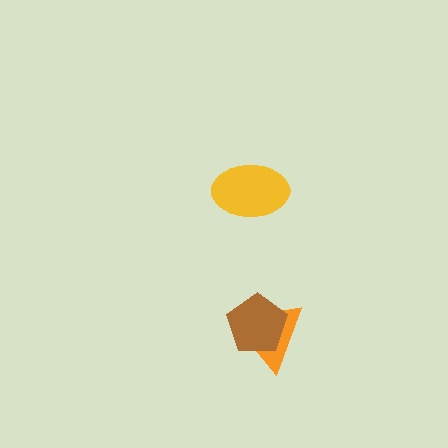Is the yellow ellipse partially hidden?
No, no other shape covers it.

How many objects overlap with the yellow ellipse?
0 objects overlap with the yellow ellipse.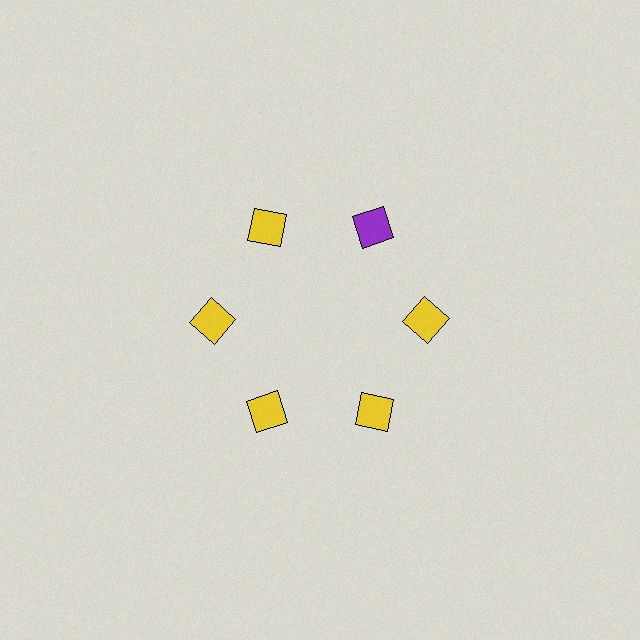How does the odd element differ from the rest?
It has a different color: purple instead of yellow.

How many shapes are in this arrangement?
There are 6 shapes arranged in a ring pattern.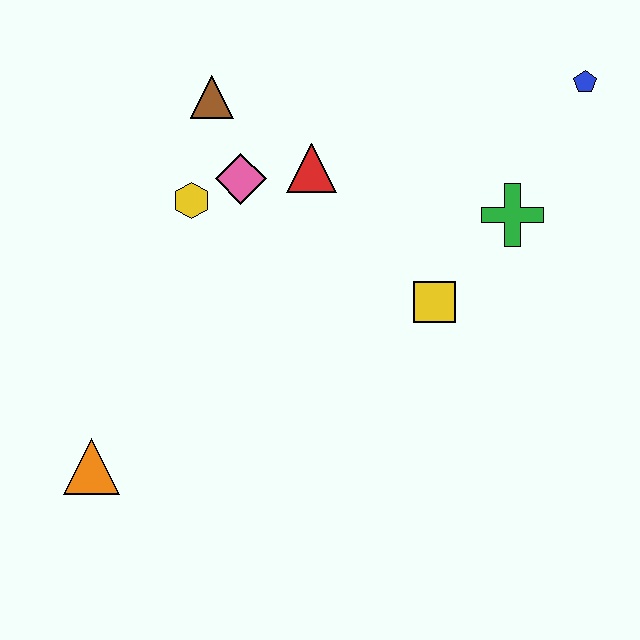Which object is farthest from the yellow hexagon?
The blue pentagon is farthest from the yellow hexagon.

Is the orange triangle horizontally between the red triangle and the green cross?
No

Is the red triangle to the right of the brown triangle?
Yes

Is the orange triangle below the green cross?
Yes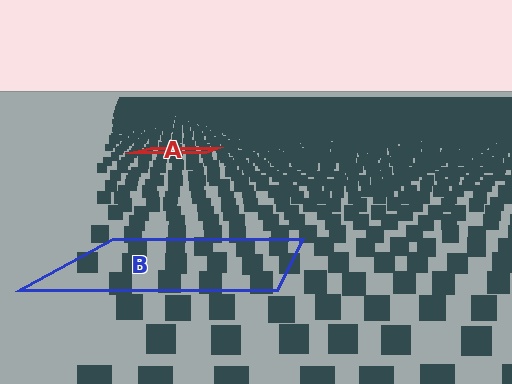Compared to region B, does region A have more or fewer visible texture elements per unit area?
Region A has more texture elements per unit area — they are packed more densely because it is farther away.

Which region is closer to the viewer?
Region B is closer. The texture elements there are larger and more spread out.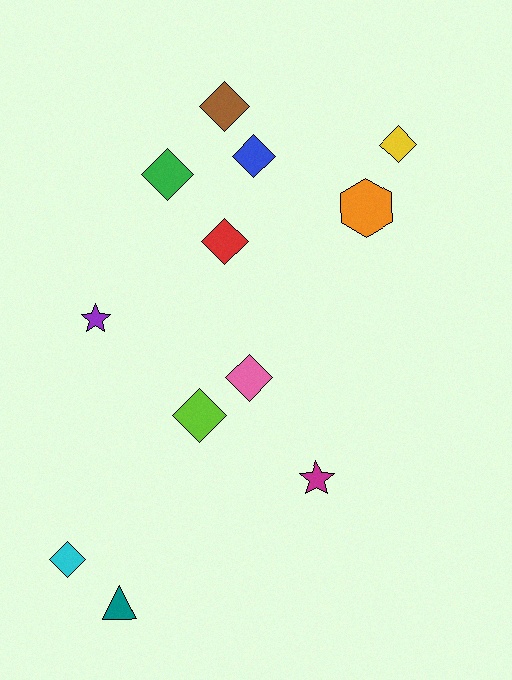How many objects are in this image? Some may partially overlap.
There are 12 objects.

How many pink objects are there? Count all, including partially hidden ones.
There is 1 pink object.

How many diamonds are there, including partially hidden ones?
There are 8 diamonds.